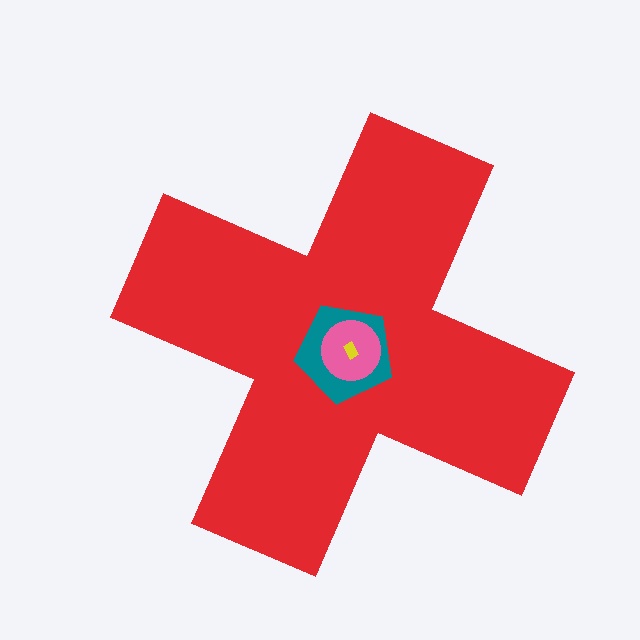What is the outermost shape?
The red cross.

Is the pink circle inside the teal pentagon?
Yes.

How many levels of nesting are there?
4.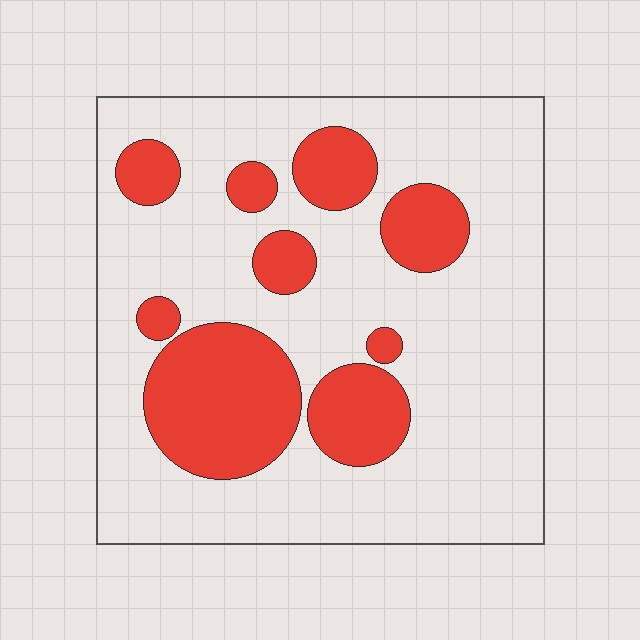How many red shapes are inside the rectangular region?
9.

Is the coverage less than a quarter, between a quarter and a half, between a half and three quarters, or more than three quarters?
Between a quarter and a half.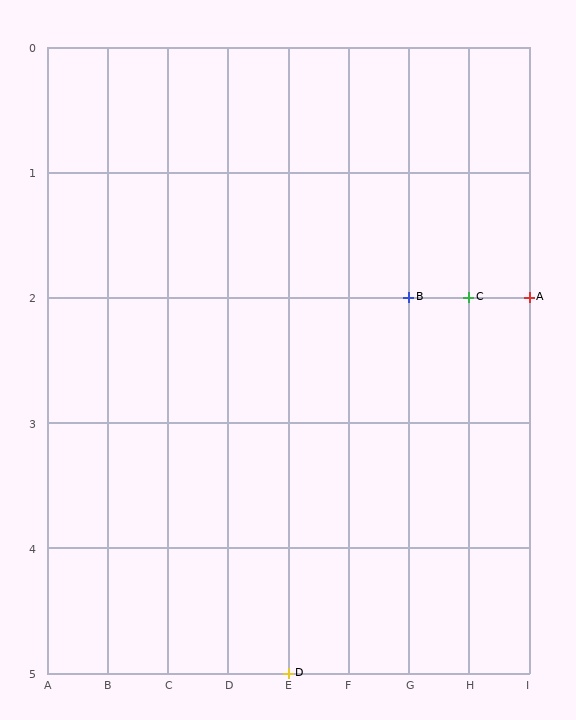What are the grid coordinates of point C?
Point C is at grid coordinates (H, 2).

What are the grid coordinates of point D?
Point D is at grid coordinates (E, 5).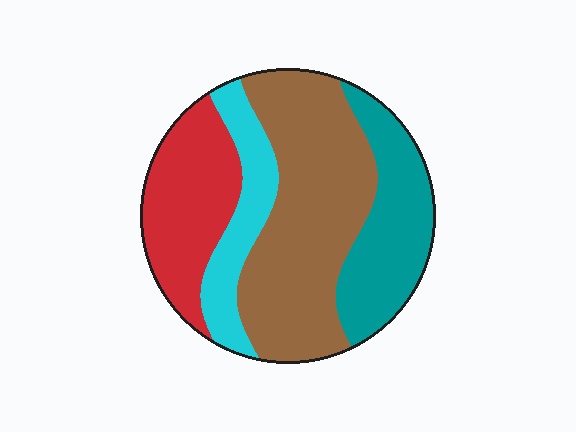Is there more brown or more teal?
Brown.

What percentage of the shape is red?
Red covers about 20% of the shape.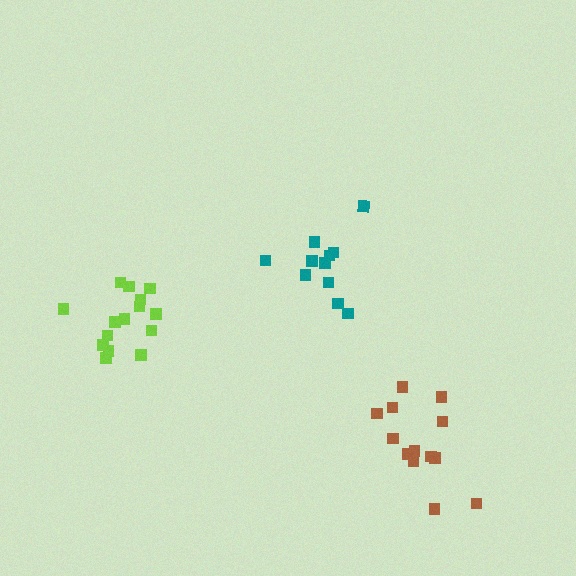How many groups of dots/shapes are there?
There are 3 groups.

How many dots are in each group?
Group 1: 13 dots, Group 2: 12 dots, Group 3: 15 dots (40 total).